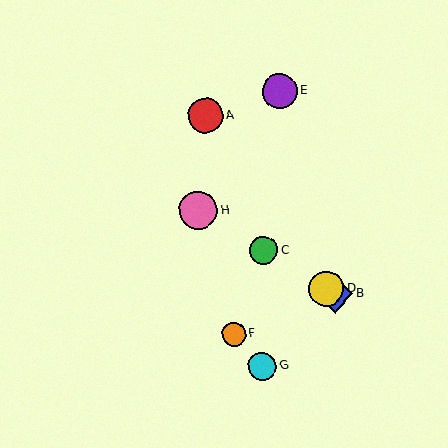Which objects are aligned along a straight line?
Objects B, C, D, H are aligned along a straight line.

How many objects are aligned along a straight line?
4 objects (B, C, D, H) are aligned along a straight line.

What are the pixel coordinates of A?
Object A is at (205, 116).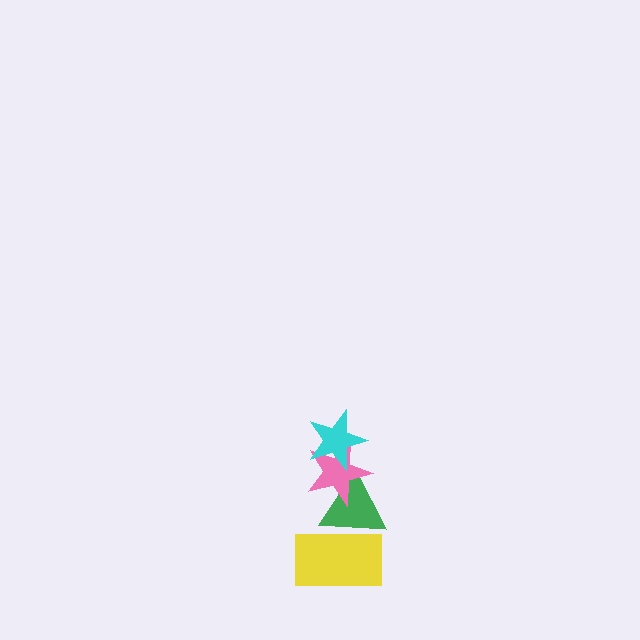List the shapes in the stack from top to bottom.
From top to bottom: the cyan star, the pink star, the green triangle, the yellow rectangle.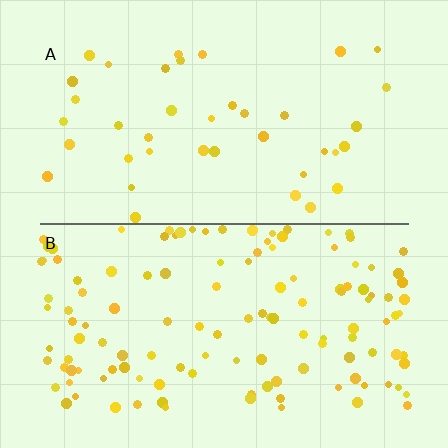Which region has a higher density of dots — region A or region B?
B (the bottom).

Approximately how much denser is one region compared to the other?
Approximately 3.3× — region B over region A.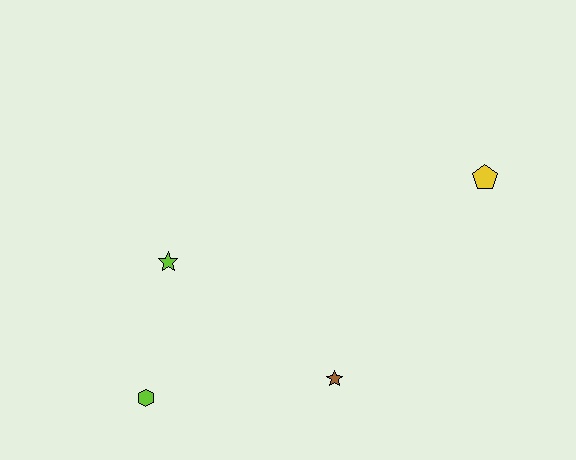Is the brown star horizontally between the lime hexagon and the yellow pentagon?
Yes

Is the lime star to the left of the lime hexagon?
No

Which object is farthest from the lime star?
The yellow pentagon is farthest from the lime star.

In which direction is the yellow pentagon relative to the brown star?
The yellow pentagon is above the brown star.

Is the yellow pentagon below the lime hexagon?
No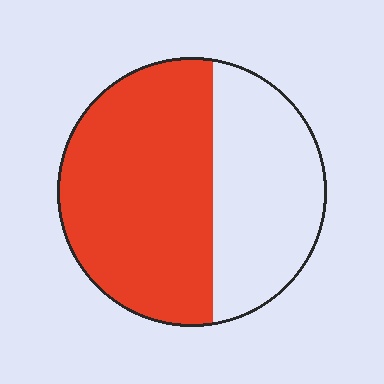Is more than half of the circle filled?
Yes.